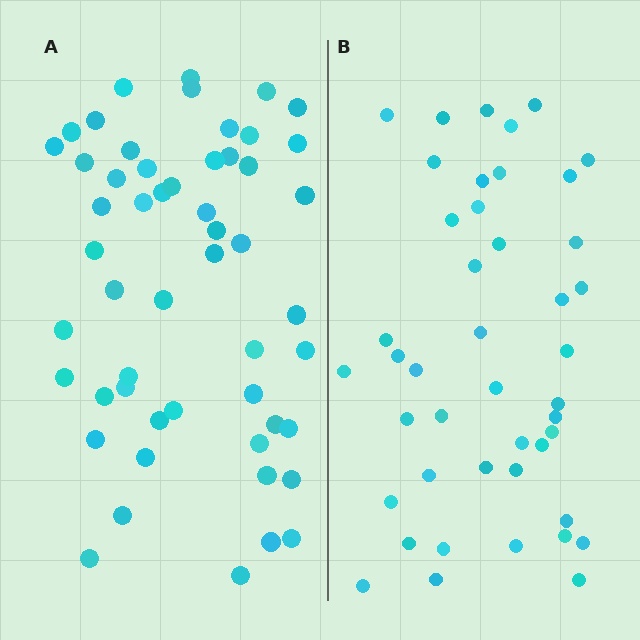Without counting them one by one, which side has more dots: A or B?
Region A (the left region) has more dots.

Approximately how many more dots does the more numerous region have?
Region A has roughly 8 or so more dots than region B.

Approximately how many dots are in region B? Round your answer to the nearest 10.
About 40 dots. (The exact count is 44, which rounds to 40.)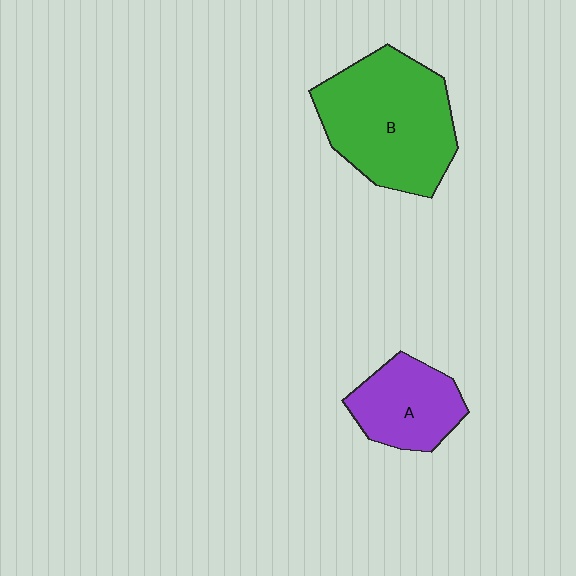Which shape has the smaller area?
Shape A (purple).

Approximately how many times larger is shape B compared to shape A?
Approximately 1.9 times.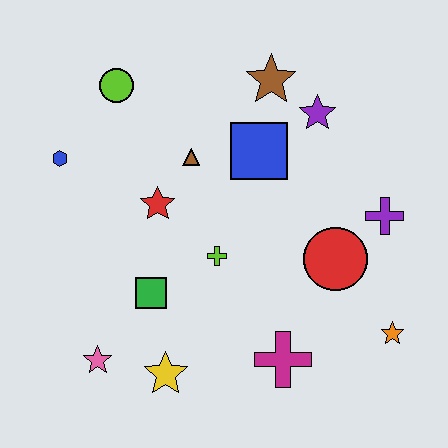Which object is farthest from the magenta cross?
The lime circle is farthest from the magenta cross.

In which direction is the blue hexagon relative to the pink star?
The blue hexagon is above the pink star.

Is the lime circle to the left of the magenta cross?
Yes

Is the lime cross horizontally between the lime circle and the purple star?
Yes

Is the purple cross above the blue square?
No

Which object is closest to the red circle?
The purple cross is closest to the red circle.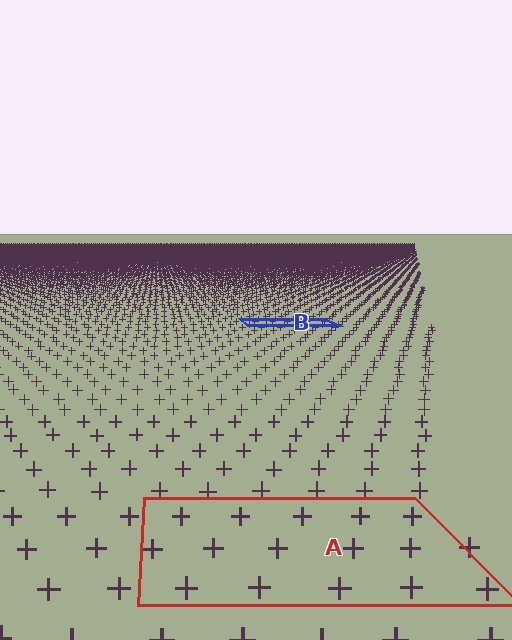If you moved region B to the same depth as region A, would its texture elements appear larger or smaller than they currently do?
They would appear larger. At a closer depth, the same texture elements are projected at a bigger on-screen size.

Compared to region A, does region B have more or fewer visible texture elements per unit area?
Region B has more texture elements per unit area — they are packed more densely because it is farther away.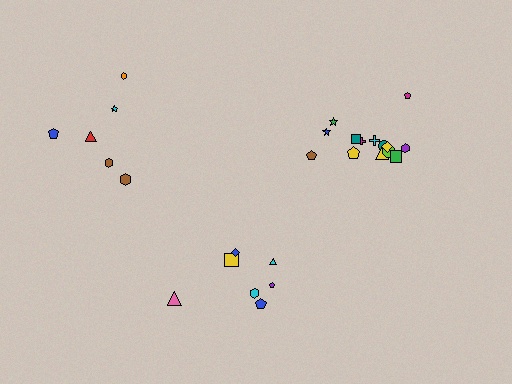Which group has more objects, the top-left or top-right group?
The top-right group.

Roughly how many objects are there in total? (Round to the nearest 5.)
Roughly 30 objects in total.